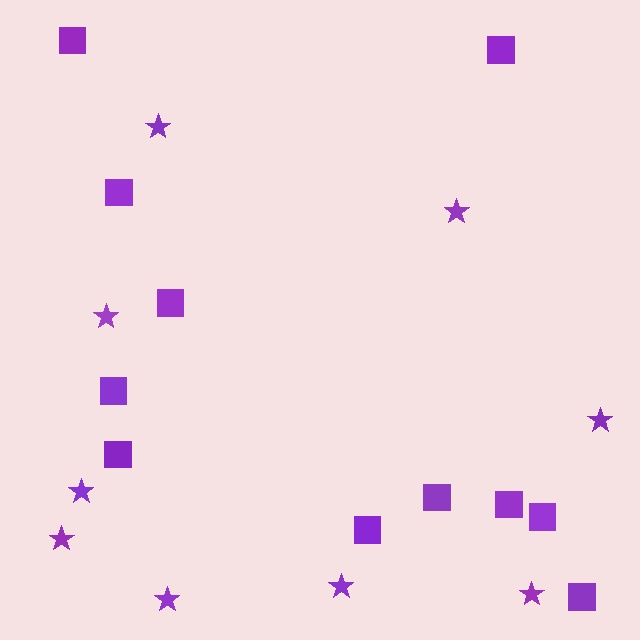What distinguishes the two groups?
There are 2 groups: one group of stars (9) and one group of squares (11).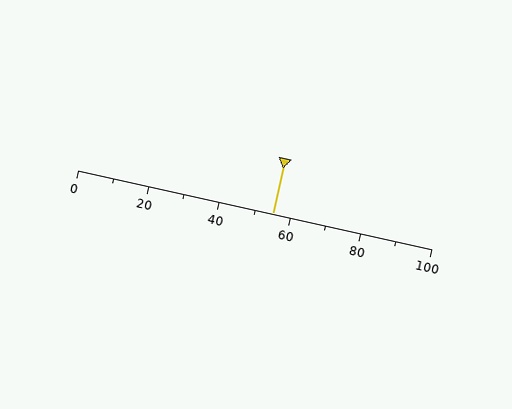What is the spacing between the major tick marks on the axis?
The major ticks are spaced 20 apart.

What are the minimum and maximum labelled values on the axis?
The axis runs from 0 to 100.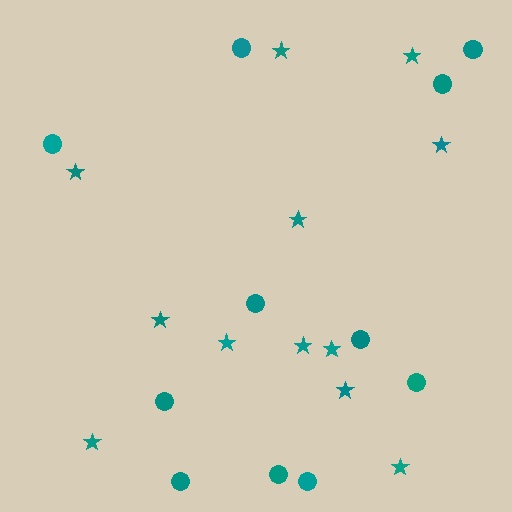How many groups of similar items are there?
There are 2 groups: one group of circles (11) and one group of stars (12).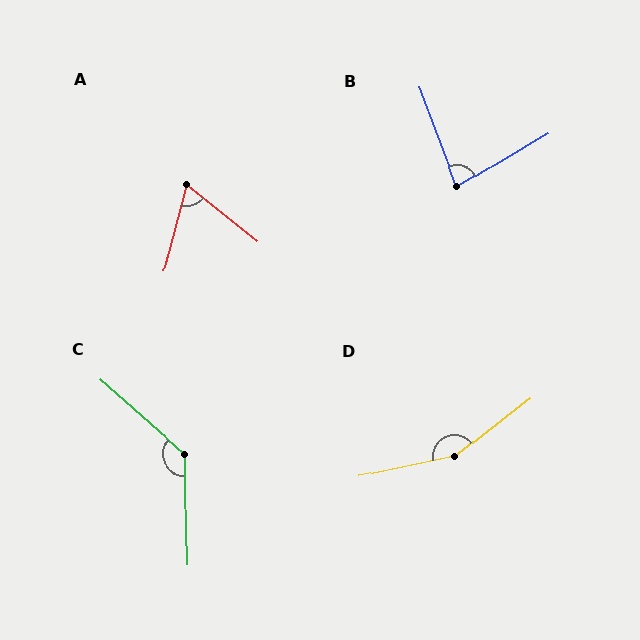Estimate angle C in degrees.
Approximately 133 degrees.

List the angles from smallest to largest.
A (66°), B (80°), C (133°), D (154°).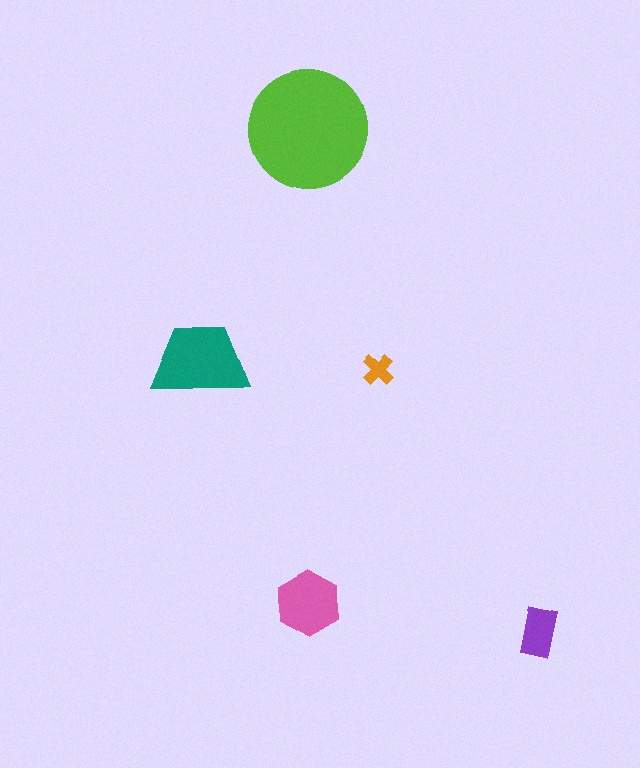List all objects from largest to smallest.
The lime circle, the teal trapezoid, the pink hexagon, the purple rectangle, the orange cross.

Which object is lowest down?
The purple rectangle is bottommost.